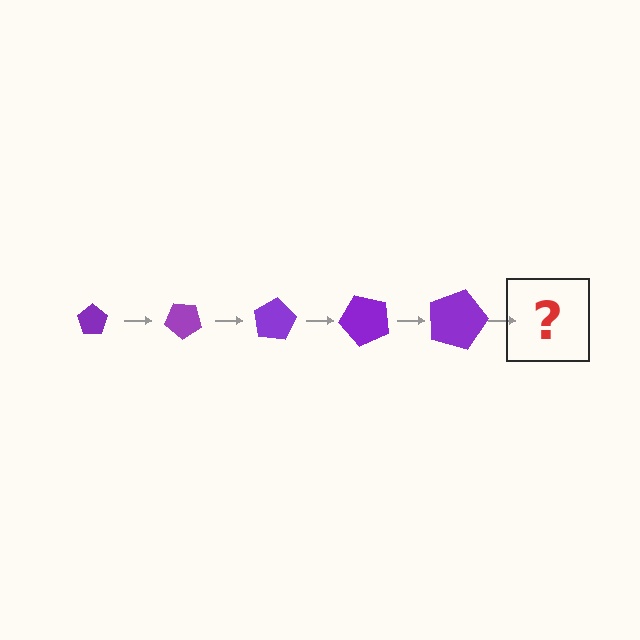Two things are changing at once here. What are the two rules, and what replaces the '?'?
The two rules are that the pentagon grows larger each step and it rotates 40 degrees each step. The '?' should be a pentagon, larger than the previous one and rotated 200 degrees from the start.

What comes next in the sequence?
The next element should be a pentagon, larger than the previous one and rotated 200 degrees from the start.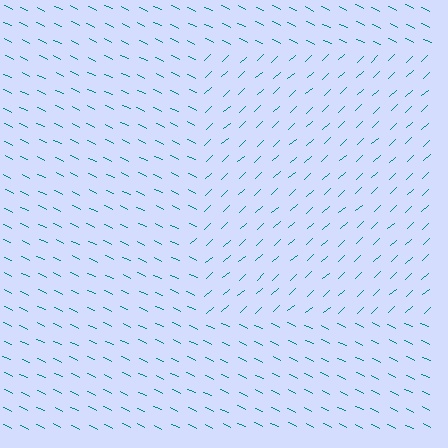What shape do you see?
I see a rectangle.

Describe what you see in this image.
The image is filled with small teal line segments. A rectangle region in the image has lines oriented differently from the surrounding lines, creating a visible texture boundary.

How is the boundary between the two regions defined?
The boundary is defined purely by a change in line orientation (approximately 68 degrees difference). All lines are the same color and thickness.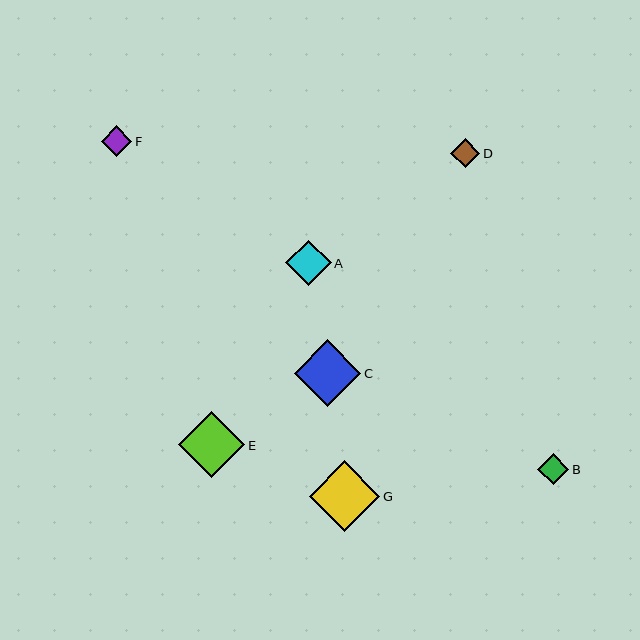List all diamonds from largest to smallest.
From largest to smallest: G, C, E, A, B, F, D.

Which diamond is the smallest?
Diamond D is the smallest with a size of approximately 29 pixels.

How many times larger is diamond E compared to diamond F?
Diamond E is approximately 2.2 times the size of diamond F.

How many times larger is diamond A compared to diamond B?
Diamond A is approximately 1.5 times the size of diamond B.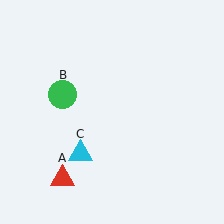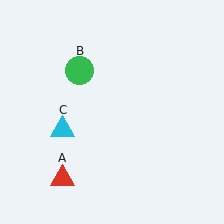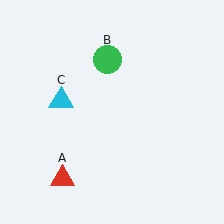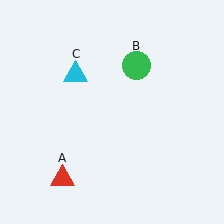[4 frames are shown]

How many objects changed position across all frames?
2 objects changed position: green circle (object B), cyan triangle (object C).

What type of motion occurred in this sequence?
The green circle (object B), cyan triangle (object C) rotated clockwise around the center of the scene.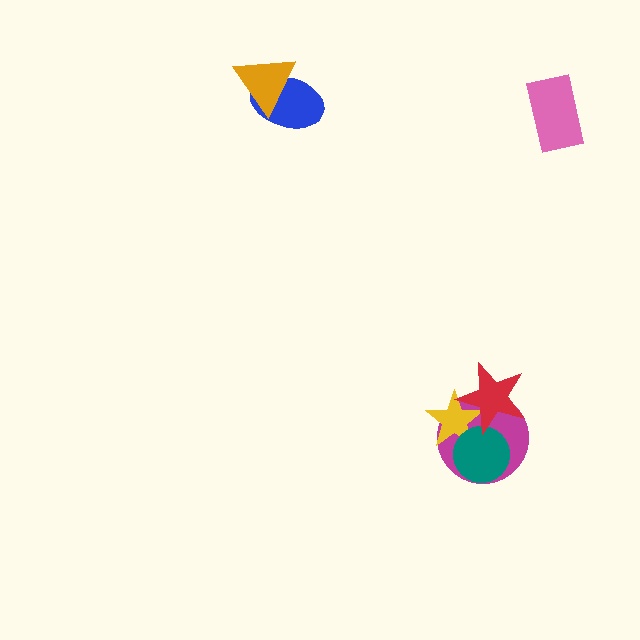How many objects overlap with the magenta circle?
3 objects overlap with the magenta circle.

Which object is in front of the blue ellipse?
The orange triangle is in front of the blue ellipse.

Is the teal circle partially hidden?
Yes, it is partially covered by another shape.